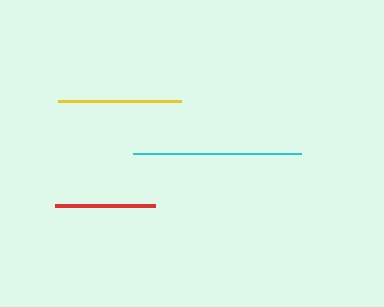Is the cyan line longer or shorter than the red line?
The cyan line is longer than the red line.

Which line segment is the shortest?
The red line is the shortest at approximately 101 pixels.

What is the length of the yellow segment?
The yellow segment is approximately 124 pixels long.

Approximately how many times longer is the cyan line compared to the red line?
The cyan line is approximately 1.7 times the length of the red line.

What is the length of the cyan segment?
The cyan segment is approximately 167 pixels long.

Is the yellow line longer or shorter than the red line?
The yellow line is longer than the red line.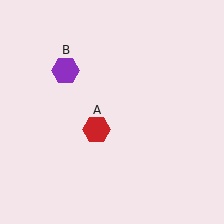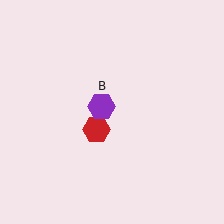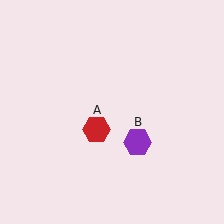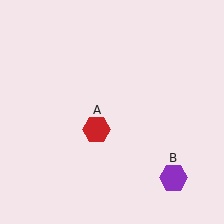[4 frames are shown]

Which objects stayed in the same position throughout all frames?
Red hexagon (object A) remained stationary.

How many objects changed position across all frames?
1 object changed position: purple hexagon (object B).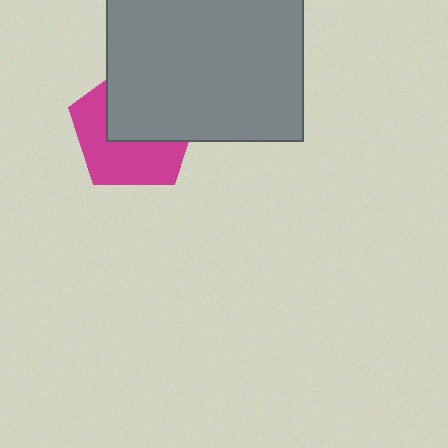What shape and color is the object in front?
The object in front is a gray square.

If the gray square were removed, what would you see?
You would see the complete magenta pentagon.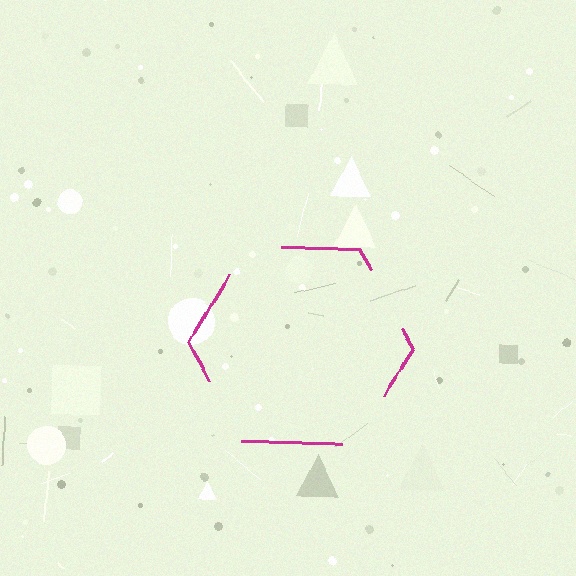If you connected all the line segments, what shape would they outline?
They would outline a hexagon.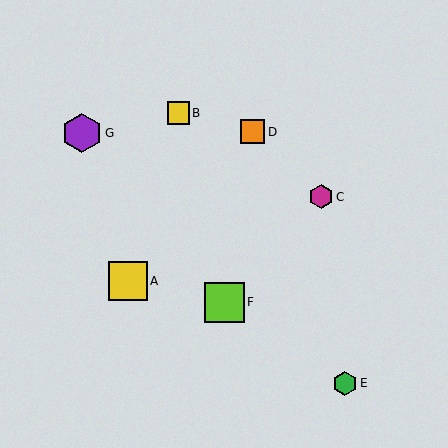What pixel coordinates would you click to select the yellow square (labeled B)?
Click at (178, 113) to select the yellow square B.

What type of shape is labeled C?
Shape C is a magenta hexagon.